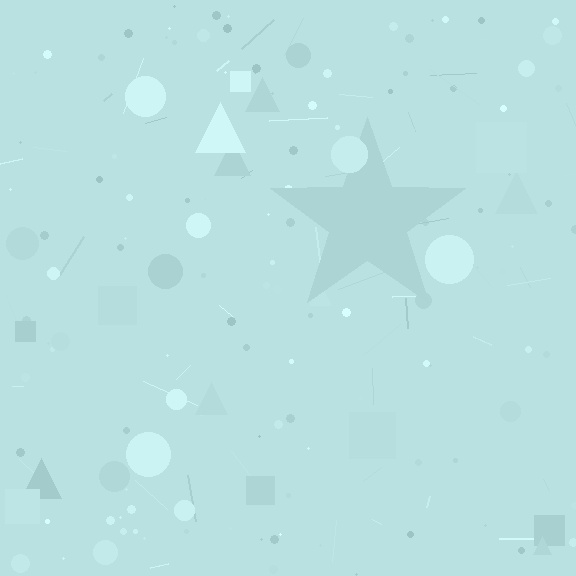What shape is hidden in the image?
A star is hidden in the image.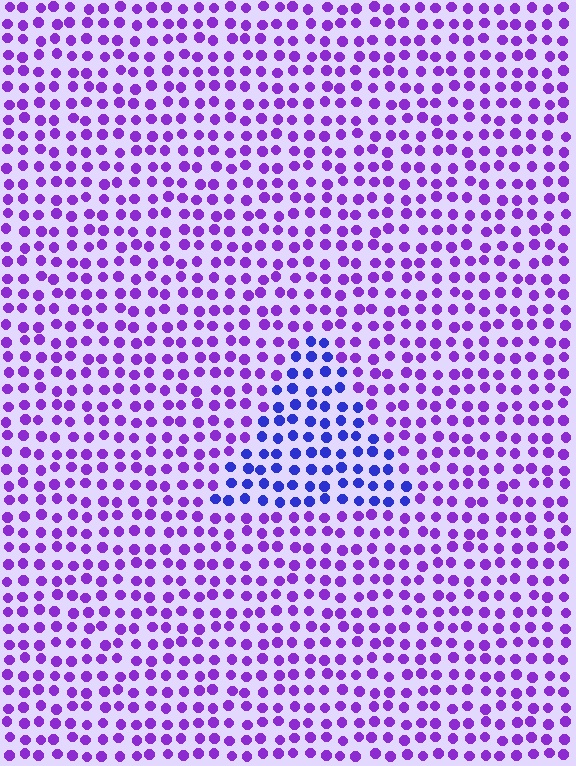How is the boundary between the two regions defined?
The boundary is defined purely by a slight shift in hue (about 38 degrees). Spacing, size, and orientation are identical on both sides.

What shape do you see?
I see a triangle.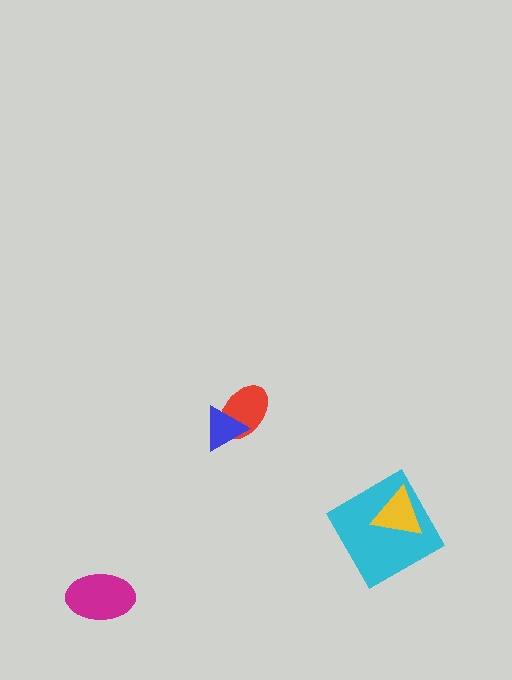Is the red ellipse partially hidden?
Yes, it is partially covered by another shape.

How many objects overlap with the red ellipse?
1 object overlaps with the red ellipse.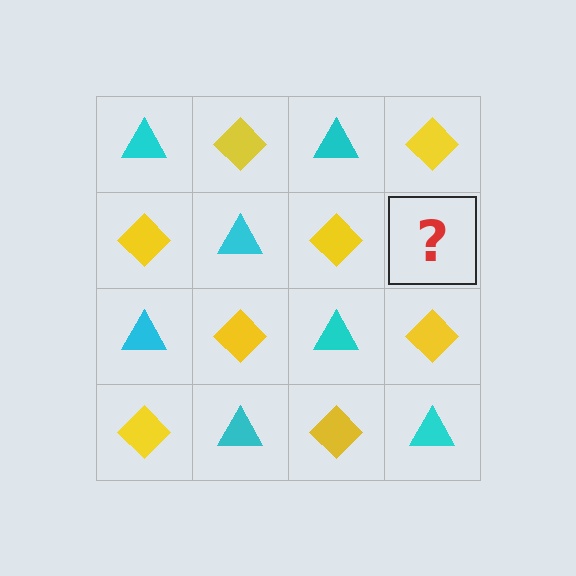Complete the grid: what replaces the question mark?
The question mark should be replaced with a cyan triangle.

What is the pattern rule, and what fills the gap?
The rule is that it alternates cyan triangle and yellow diamond in a checkerboard pattern. The gap should be filled with a cyan triangle.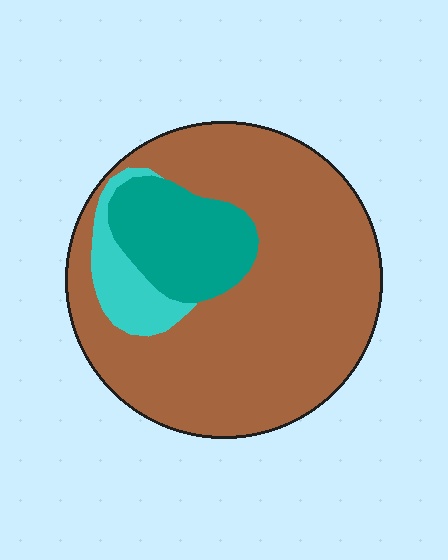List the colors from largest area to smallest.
From largest to smallest: brown, teal, cyan.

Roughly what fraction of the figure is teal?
Teal covers around 15% of the figure.